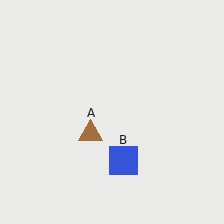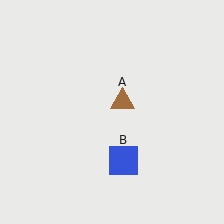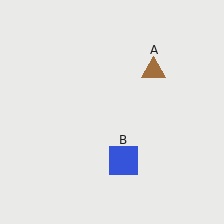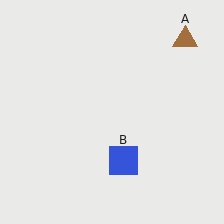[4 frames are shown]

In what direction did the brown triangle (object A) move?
The brown triangle (object A) moved up and to the right.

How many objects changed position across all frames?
1 object changed position: brown triangle (object A).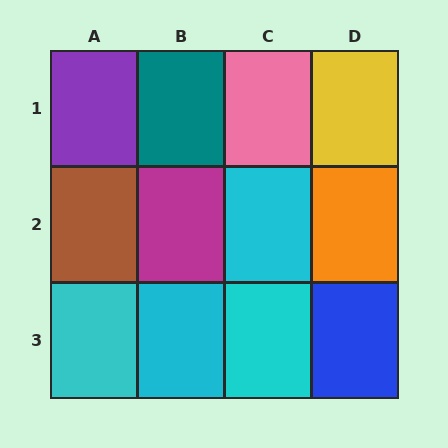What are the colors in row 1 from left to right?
Purple, teal, pink, yellow.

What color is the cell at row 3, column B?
Cyan.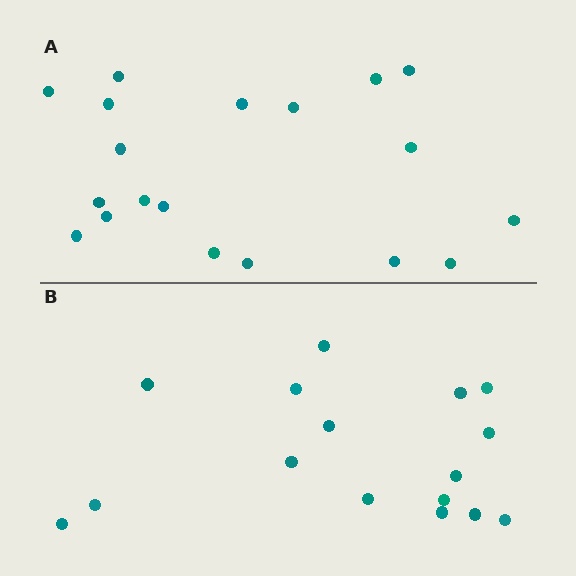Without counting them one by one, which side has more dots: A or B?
Region A (the top region) has more dots.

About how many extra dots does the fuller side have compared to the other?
Region A has just a few more — roughly 2 or 3 more dots than region B.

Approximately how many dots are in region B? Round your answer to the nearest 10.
About 20 dots. (The exact count is 16, which rounds to 20.)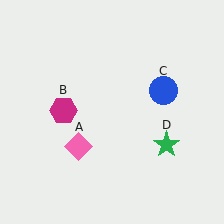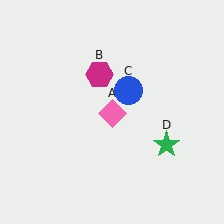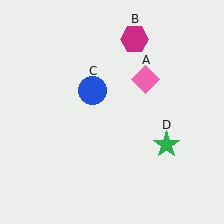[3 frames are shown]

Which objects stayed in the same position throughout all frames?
Green star (object D) remained stationary.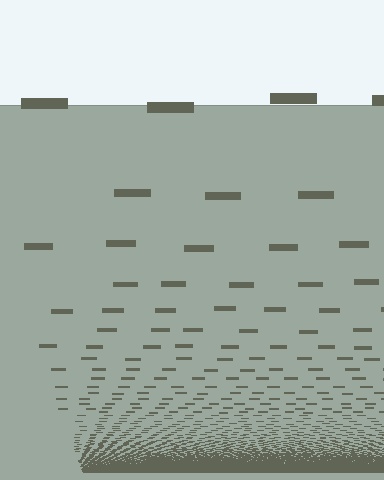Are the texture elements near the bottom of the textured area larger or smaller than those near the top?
Smaller. The gradient is inverted — elements near the bottom are smaller and denser.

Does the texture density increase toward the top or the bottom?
Density increases toward the bottom.